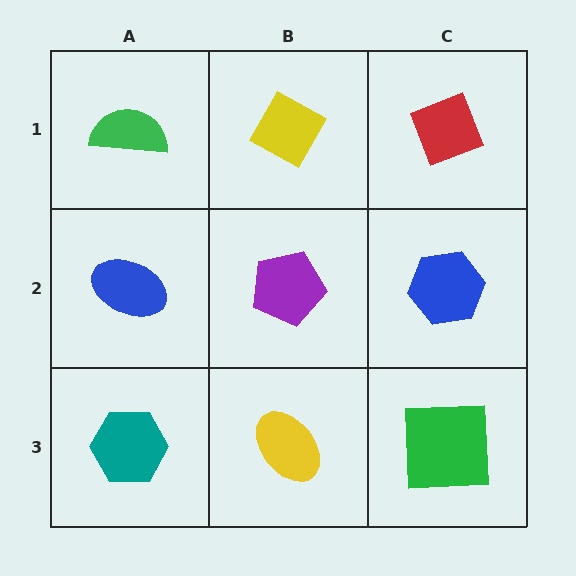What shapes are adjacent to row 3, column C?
A blue hexagon (row 2, column C), a yellow ellipse (row 3, column B).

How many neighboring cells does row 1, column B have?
3.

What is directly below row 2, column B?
A yellow ellipse.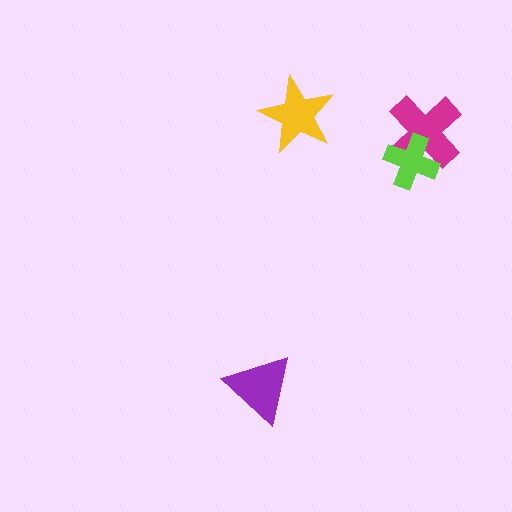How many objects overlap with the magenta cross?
1 object overlaps with the magenta cross.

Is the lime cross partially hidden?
No, no other shape covers it.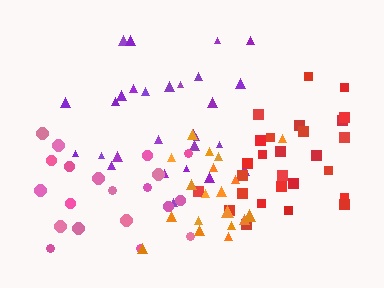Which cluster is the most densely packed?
Orange.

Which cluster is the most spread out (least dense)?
Pink.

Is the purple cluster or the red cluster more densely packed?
Red.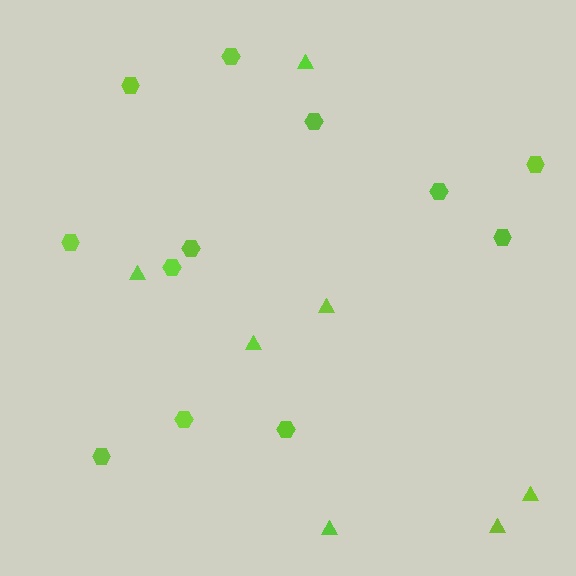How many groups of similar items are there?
There are 2 groups: one group of triangles (7) and one group of hexagons (12).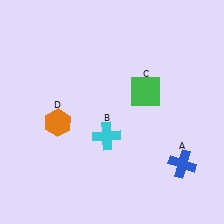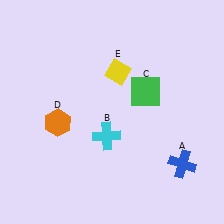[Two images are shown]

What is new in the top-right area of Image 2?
A yellow diamond (E) was added in the top-right area of Image 2.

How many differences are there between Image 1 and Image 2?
There is 1 difference between the two images.